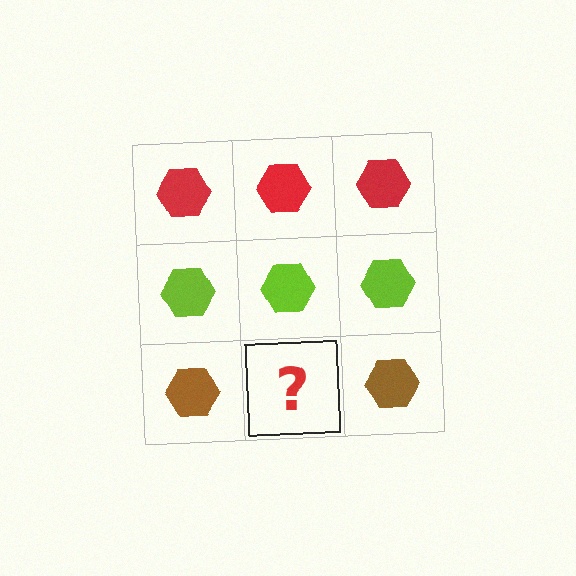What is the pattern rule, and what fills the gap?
The rule is that each row has a consistent color. The gap should be filled with a brown hexagon.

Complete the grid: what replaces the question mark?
The question mark should be replaced with a brown hexagon.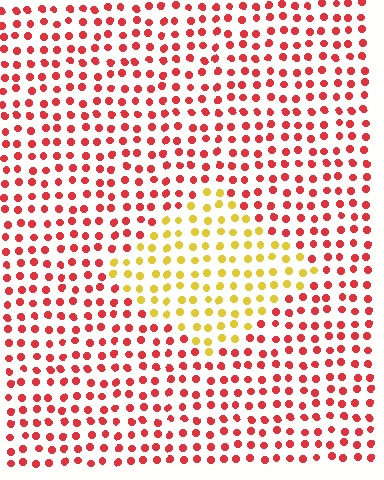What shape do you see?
I see a diamond.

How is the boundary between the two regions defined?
The boundary is defined purely by a slight shift in hue (about 56 degrees). Spacing, size, and orientation are identical on both sides.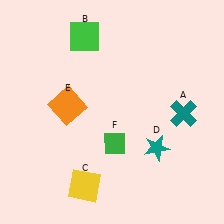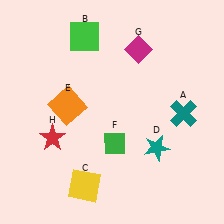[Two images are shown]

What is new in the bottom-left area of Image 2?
A red star (H) was added in the bottom-left area of Image 2.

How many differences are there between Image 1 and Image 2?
There are 2 differences between the two images.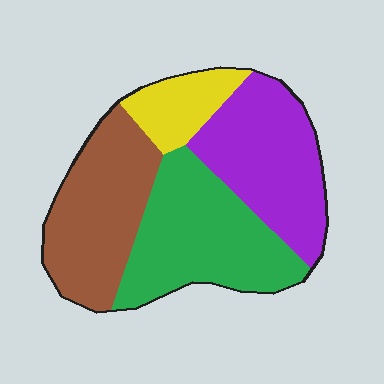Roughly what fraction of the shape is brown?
Brown takes up about one quarter (1/4) of the shape.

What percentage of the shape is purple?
Purple takes up about one quarter (1/4) of the shape.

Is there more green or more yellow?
Green.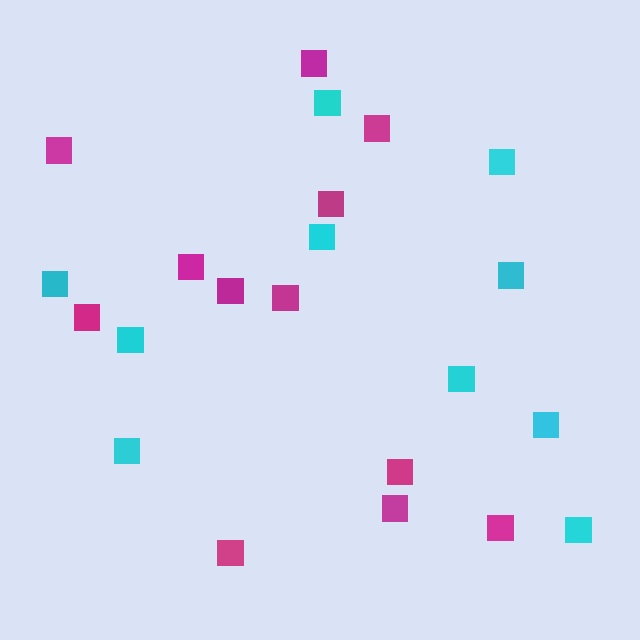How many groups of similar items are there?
There are 2 groups: one group of magenta squares (12) and one group of cyan squares (10).